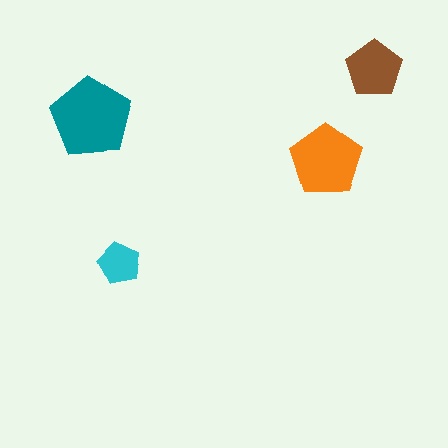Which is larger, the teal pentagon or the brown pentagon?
The teal one.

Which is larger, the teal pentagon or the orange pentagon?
The teal one.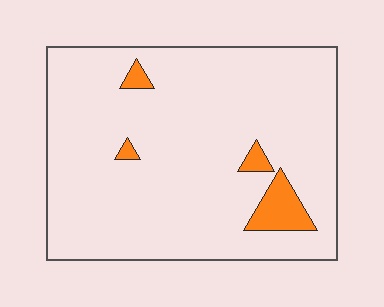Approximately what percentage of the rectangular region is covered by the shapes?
Approximately 5%.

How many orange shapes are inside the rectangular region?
4.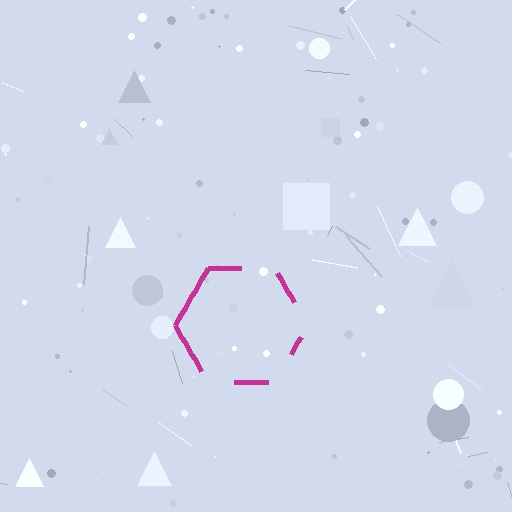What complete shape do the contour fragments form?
The contour fragments form a hexagon.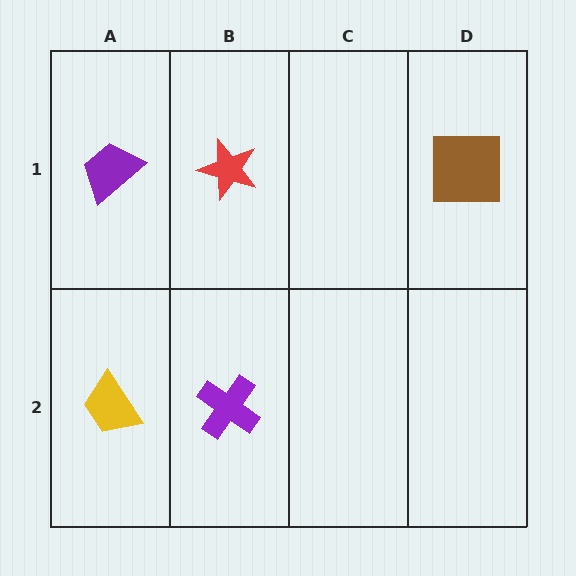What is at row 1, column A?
A purple trapezoid.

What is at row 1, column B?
A red star.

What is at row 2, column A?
A yellow trapezoid.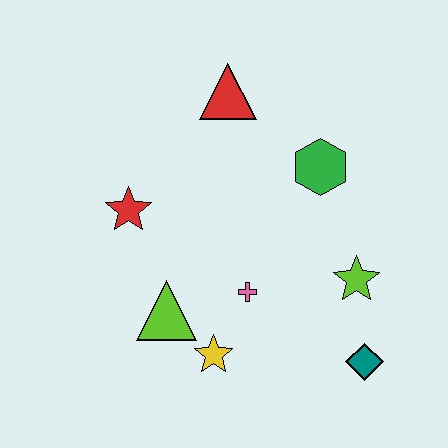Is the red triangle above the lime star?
Yes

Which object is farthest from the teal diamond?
The red triangle is farthest from the teal diamond.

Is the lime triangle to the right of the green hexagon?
No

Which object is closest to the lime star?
The teal diamond is closest to the lime star.